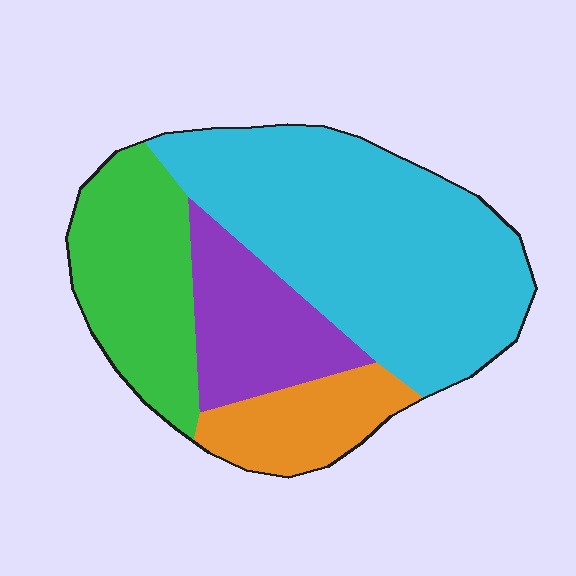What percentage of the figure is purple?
Purple takes up about one sixth (1/6) of the figure.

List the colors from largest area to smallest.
From largest to smallest: cyan, green, purple, orange.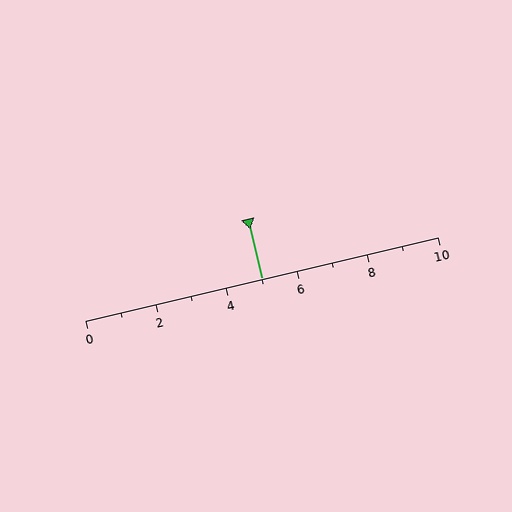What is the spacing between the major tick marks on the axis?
The major ticks are spaced 2 apart.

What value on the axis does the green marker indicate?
The marker indicates approximately 5.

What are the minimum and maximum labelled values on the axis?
The axis runs from 0 to 10.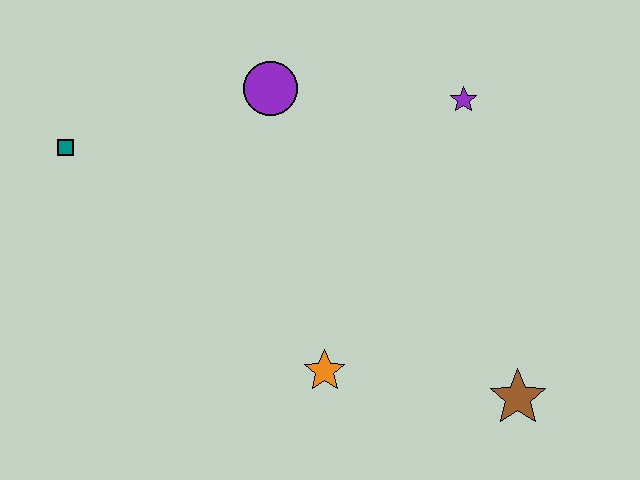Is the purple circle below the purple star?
No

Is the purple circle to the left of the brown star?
Yes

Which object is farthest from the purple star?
The teal square is farthest from the purple star.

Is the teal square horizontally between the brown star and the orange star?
No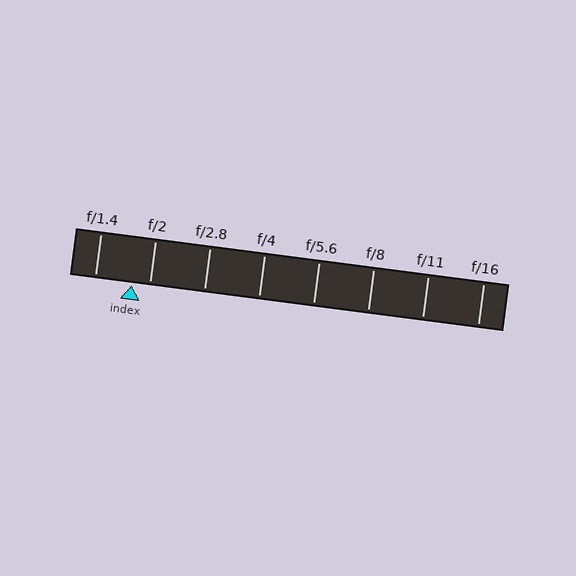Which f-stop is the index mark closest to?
The index mark is closest to f/2.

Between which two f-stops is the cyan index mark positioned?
The index mark is between f/1.4 and f/2.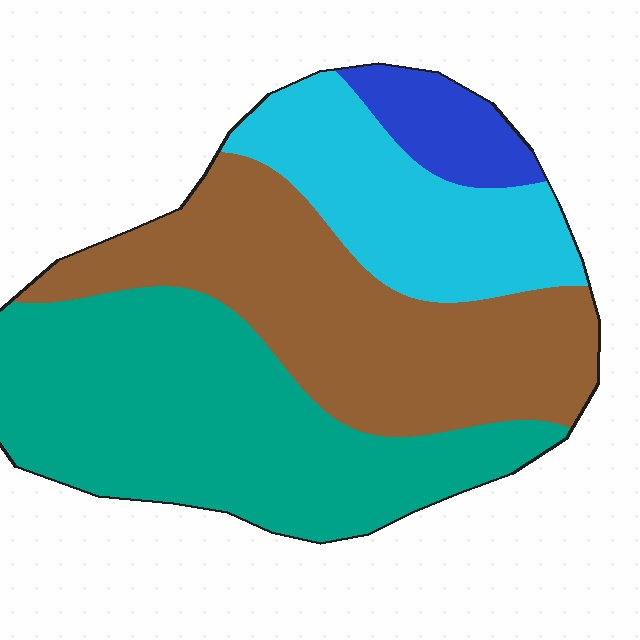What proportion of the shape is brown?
Brown covers 34% of the shape.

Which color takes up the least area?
Blue, at roughly 5%.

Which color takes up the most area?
Teal, at roughly 40%.